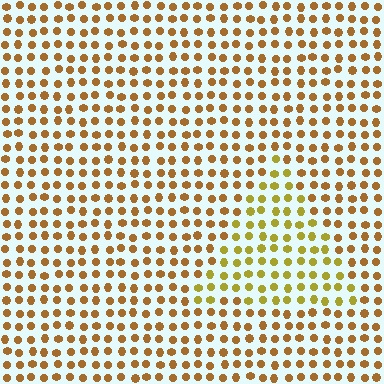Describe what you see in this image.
The image is filled with small brown elements in a uniform arrangement. A triangle-shaped region is visible where the elements are tinted to a slightly different hue, forming a subtle color boundary.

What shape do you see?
I see a triangle.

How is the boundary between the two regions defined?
The boundary is defined purely by a slight shift in hue (about 27 degrees). Spacing, size, and orientation are identical on both sides.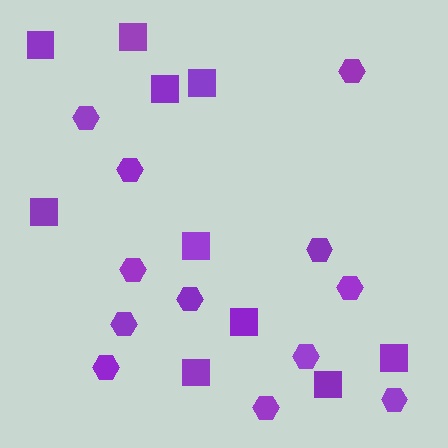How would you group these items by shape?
There are 2 groups: one group of hexagons (12) and one group of squares (10).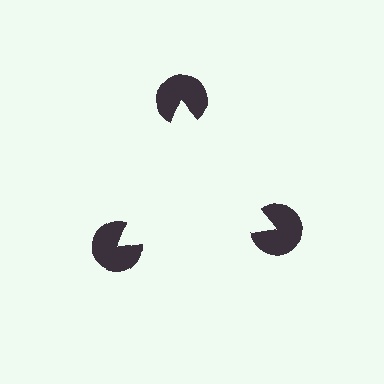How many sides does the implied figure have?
3 sides.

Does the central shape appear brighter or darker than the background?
It typically appears slightly brighter than the background, even though no actual brightness change is drawn.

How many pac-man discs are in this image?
There are 3 — one at each vertex of the illusory triangle.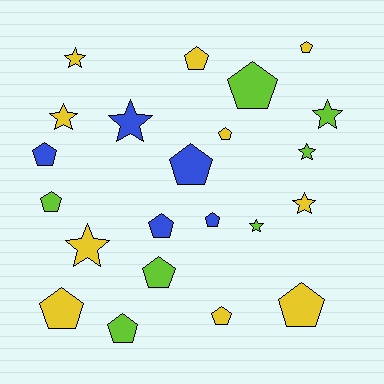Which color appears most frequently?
Yellow, with 10 objects.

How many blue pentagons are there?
There are 4 blue pentagons.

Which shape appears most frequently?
Pentagon, with 14 objects.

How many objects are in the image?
There are 22 objects.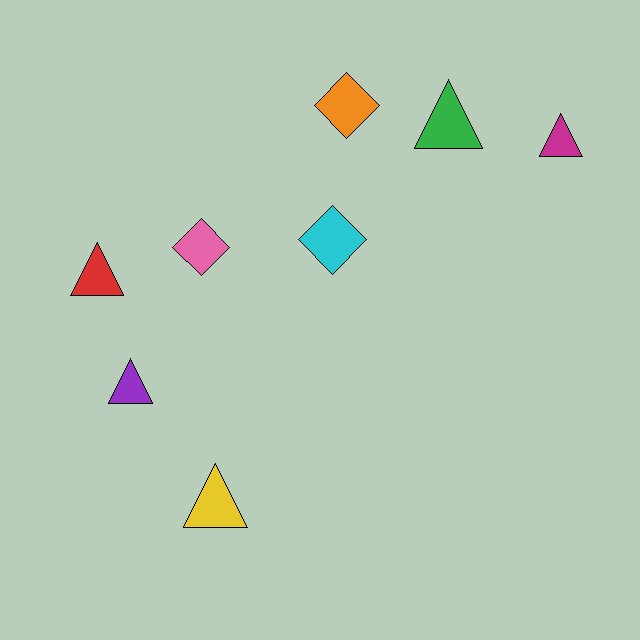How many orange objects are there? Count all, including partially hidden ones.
There is 1 orange object.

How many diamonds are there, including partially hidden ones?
There are 3 diamonds.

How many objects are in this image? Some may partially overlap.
There are 8 objects.